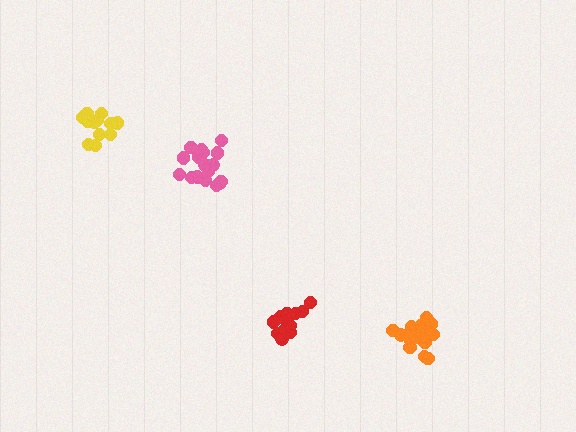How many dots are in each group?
Group 1: 12 dots, Group 2: 18 dots, Group 3: 12 dots, Group 4: 17 dots (59 total).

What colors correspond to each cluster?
The clusters are colored: red, orange, yellow, pink.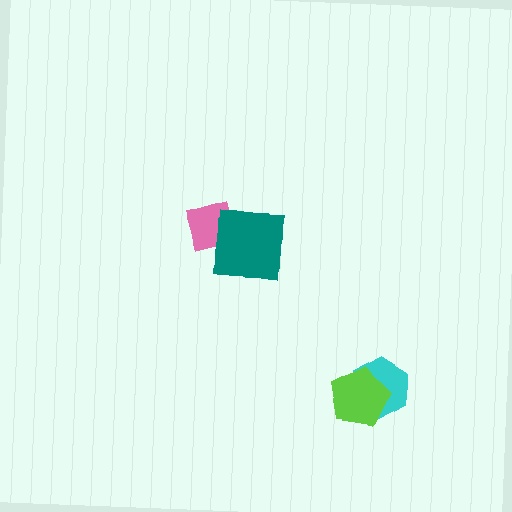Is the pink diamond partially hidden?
Yes, it is partially covered by another shape.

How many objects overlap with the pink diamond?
1 object overlaps with the pink diamond.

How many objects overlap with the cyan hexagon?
1 object overlaps with the cyan hexagon.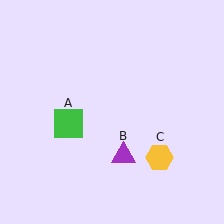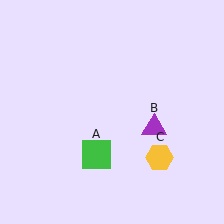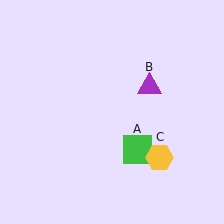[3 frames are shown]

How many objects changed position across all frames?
2 objects changed position: green square (object A), purple triangle (object B).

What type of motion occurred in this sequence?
The green square (object A), purple triangle (object B) rotated counterclockwise around the center of the scene.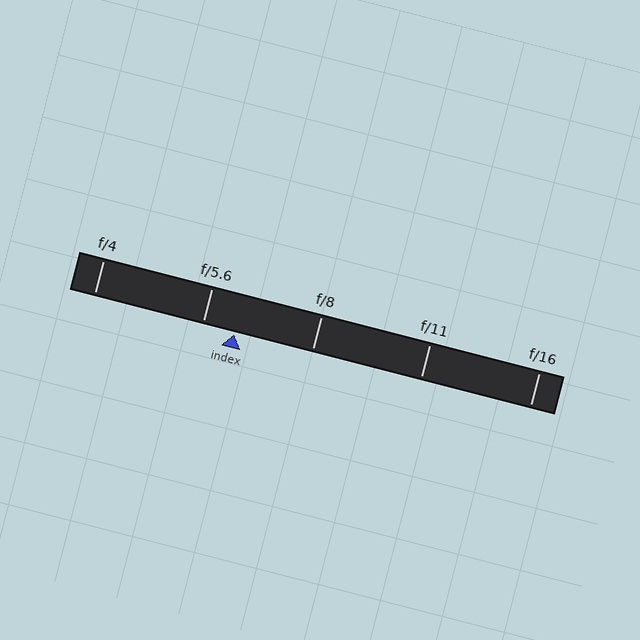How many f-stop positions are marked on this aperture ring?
There are 5 f-stop positions marked.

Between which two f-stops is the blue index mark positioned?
The index mark is between f/5.6 and f/8.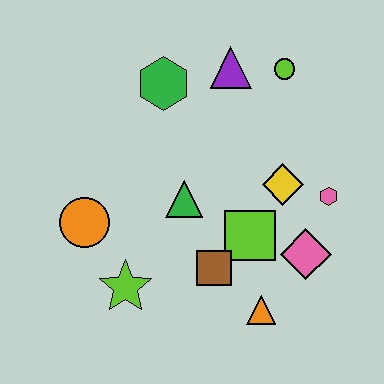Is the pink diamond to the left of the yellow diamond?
No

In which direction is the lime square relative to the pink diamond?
The lime square is to the left of the pink diamond.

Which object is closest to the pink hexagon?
The yellow diamond is closest to the pink hexagon.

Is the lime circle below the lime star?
No